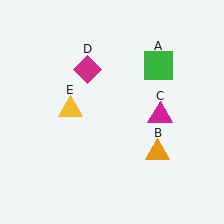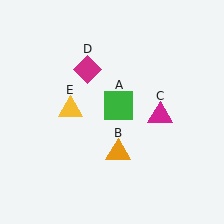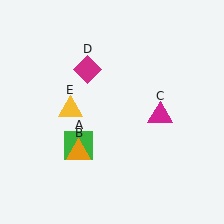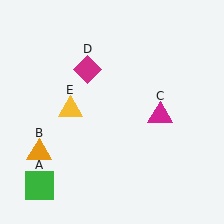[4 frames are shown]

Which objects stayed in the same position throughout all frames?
Magenta triangle (object C) and magenta diamond (object D) and yellow triangle (object E) remained stationary.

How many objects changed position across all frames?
2 objects changed position: green square (object A), orange triangle (object B).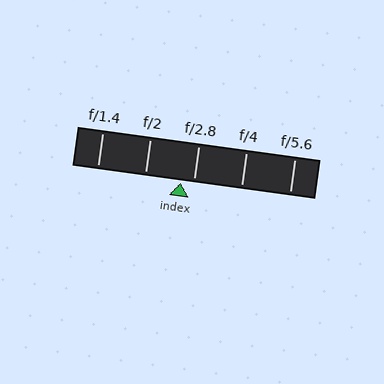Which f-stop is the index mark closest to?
The index mark is closest to f/2.8.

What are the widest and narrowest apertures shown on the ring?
The widest aperture shown is f/1.4 and the narrowest is f/5.6.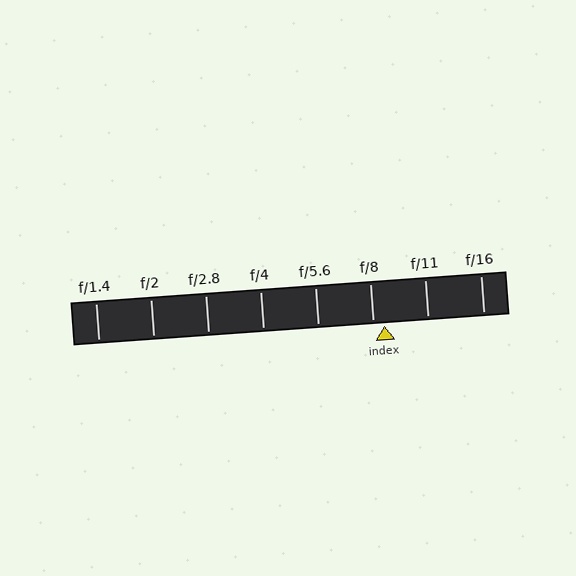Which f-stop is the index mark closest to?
The index mark is closest to f/8.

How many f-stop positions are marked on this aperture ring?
There are 8 f-stop positions marked.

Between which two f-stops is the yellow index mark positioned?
The index mark is between f/8 and f/11.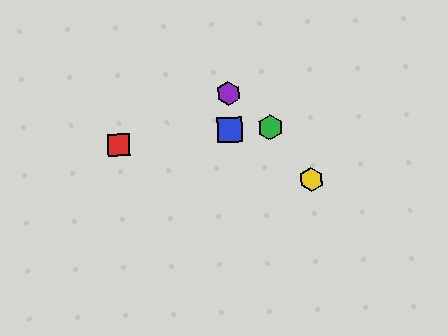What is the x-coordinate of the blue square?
The blue square is at x≈230.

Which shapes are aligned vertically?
The blue square, the purple hexagon are aligned vertically.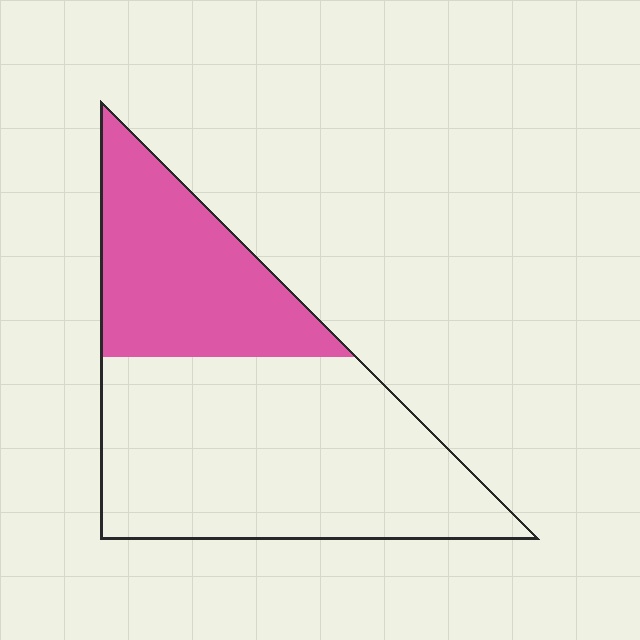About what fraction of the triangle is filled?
About one third (1/3).